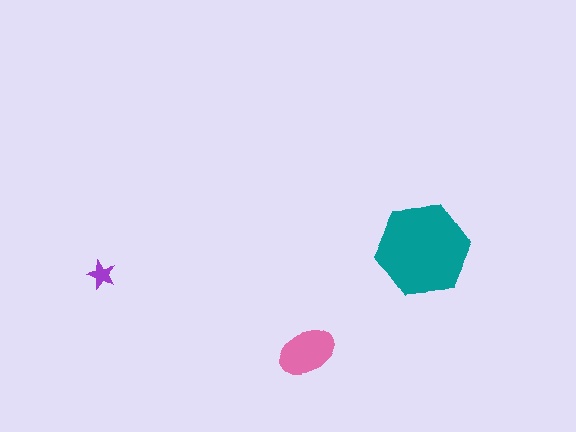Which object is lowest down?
The pink ellipse is bottommost.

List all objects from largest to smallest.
The teal hexagon, the pink ellipse, the purple star.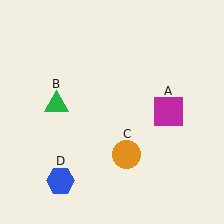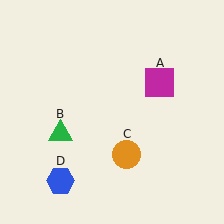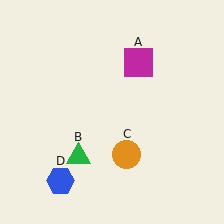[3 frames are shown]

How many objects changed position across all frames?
2 objects changed position: magenta square (object A), green triangle (object B).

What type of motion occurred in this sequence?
The magenta square (object A), green triangle (object B) rotated counterclockwise around the center of the scene.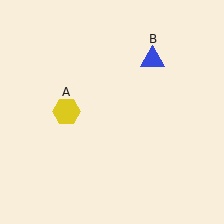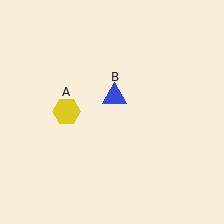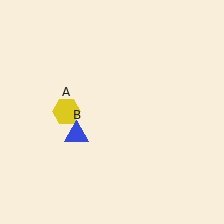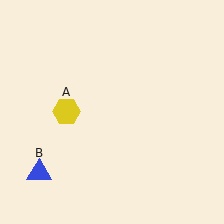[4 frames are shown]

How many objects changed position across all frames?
1 object changed position: blue triangle (object B).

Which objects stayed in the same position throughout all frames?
Yellow hexagon (object A) remained stationary.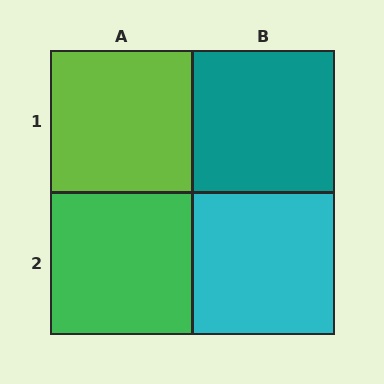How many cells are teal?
1 cell is teal.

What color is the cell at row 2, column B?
Cyan.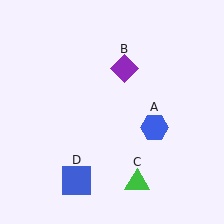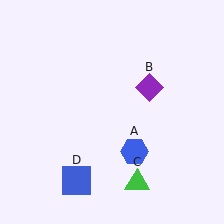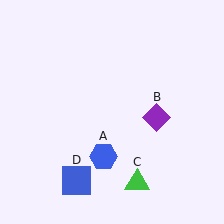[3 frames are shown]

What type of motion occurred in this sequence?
The blue hexagon (object A), purple diamond (object B) rotated clockwise around the center of the scene.